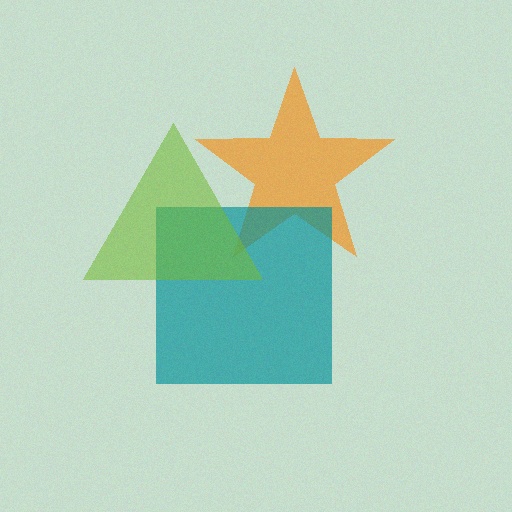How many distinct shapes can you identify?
There are 3 distinct shapes: an orange star, a teal square, a lime triangle.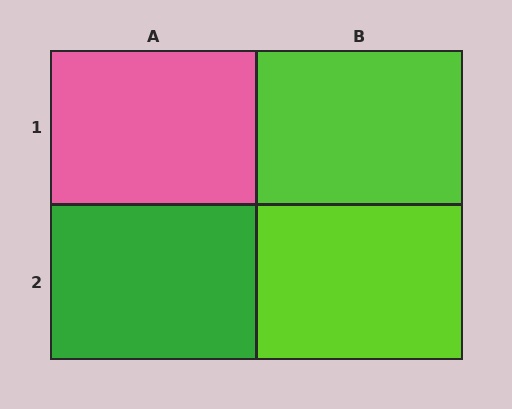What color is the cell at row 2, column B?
Lime.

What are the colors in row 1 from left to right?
Pink, lime.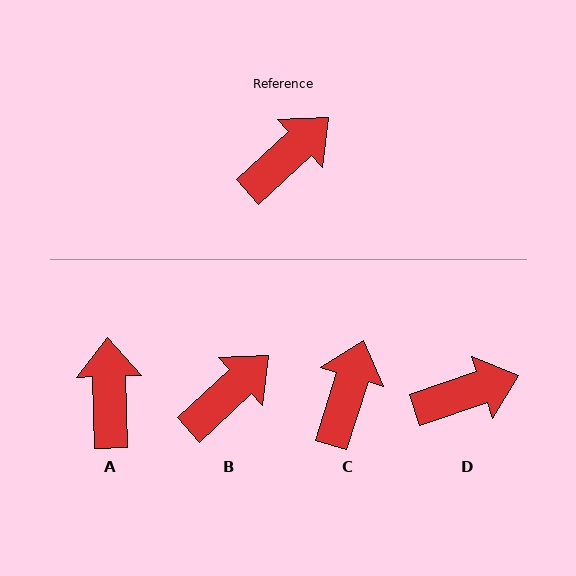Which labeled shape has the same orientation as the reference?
B.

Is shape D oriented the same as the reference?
No, it is off by about 24 degrees.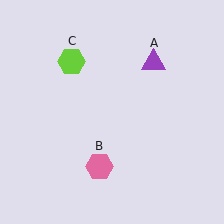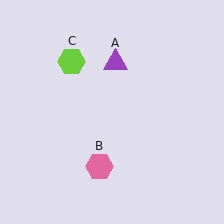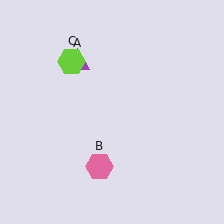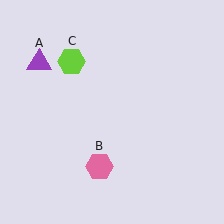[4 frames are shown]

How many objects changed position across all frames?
1 object changed position: purple triangle (object A).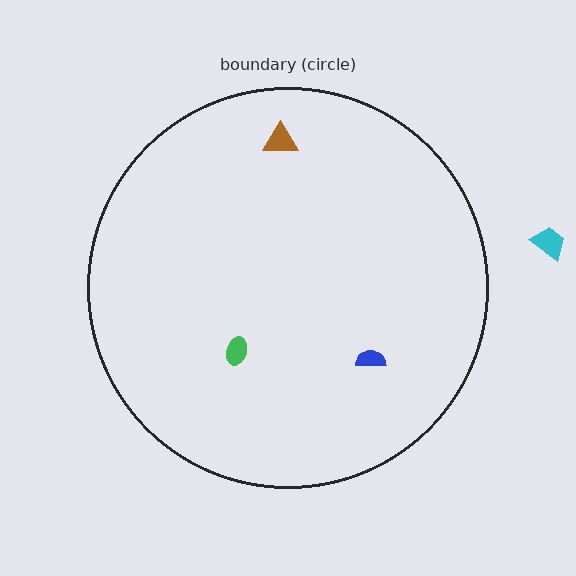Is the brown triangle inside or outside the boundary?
Inside.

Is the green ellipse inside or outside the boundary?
Inside.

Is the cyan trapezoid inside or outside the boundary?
Outside.